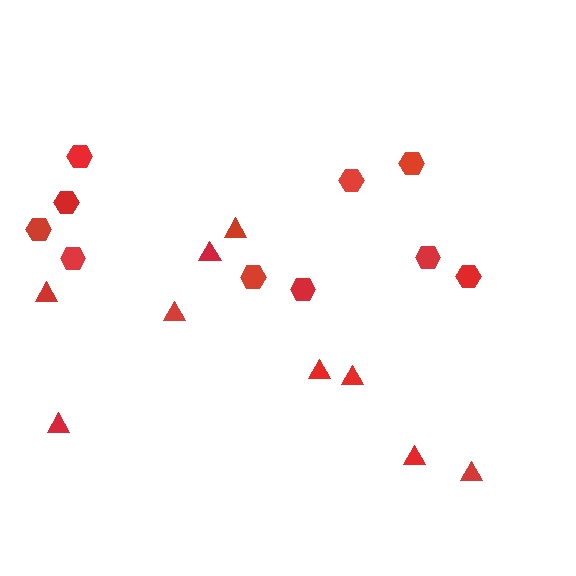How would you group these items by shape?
There are 2 groups: one group of triangles (9) and one group of hexagons (10).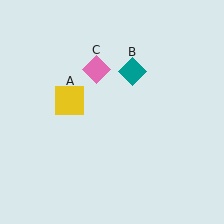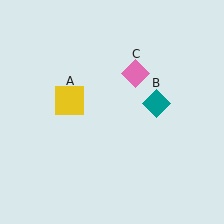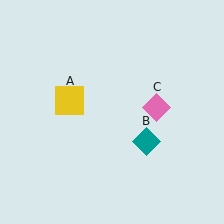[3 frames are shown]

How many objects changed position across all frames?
2 objects changed position: teal diamond (object B), pink diamond (object C).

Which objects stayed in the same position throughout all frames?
Yellow square (object A) remained stationary.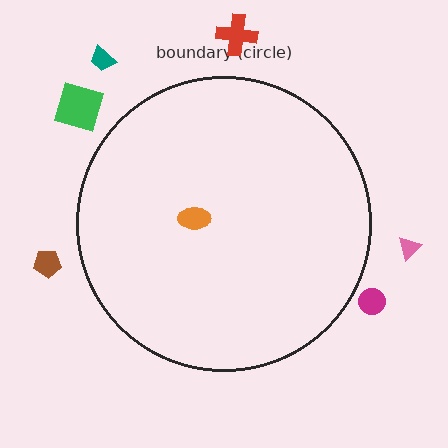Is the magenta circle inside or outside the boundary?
Outside.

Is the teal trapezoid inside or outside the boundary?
Outside.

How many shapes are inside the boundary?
1 inside, 6 outside.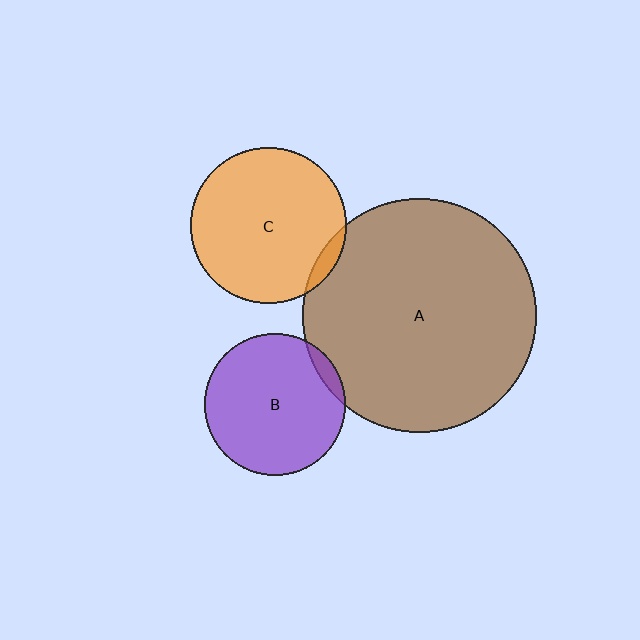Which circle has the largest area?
Circle A (brown).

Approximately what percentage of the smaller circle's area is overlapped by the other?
Approximately 5%.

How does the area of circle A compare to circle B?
Approximately 2.7 times.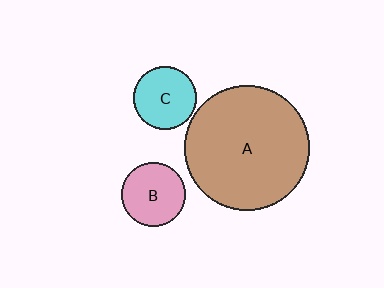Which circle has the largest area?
Circle A (brown).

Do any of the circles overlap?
No, none of the circles overlap.